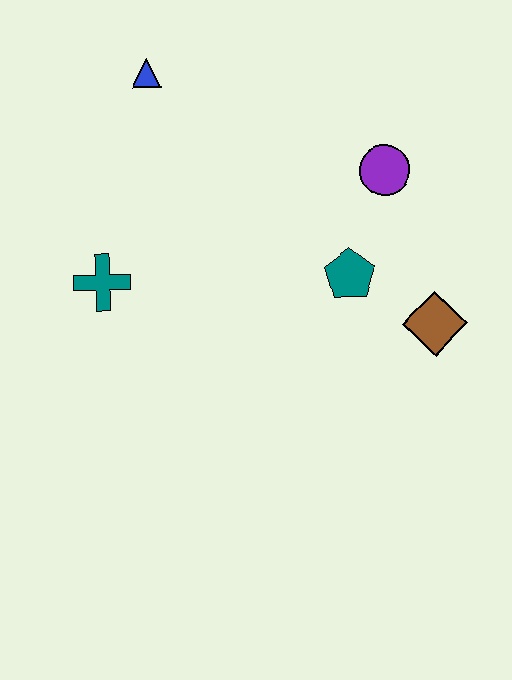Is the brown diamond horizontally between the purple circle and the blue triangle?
No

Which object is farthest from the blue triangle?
The brown diamond is farthest from the blue triangle.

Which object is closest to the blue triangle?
The teal cross is closest to the blue triangle.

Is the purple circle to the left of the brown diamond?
Yes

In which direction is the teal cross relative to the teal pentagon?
The teal cross is to the left of the teal pentagon.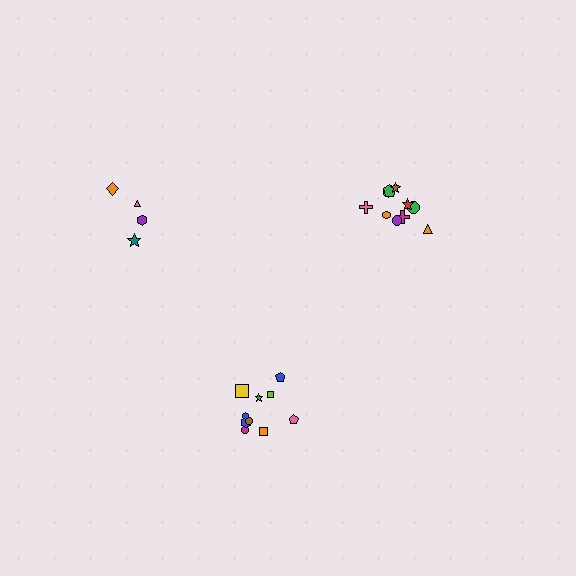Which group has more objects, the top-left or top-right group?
The top-right group.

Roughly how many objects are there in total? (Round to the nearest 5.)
Roughly 25 objects in total.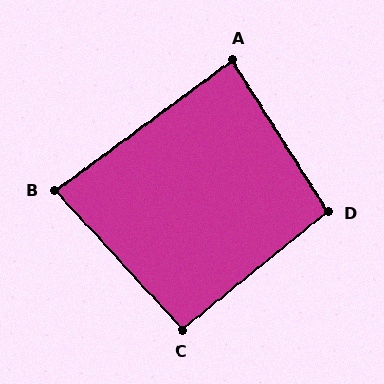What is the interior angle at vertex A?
Approximately 86 degrees (approximately right).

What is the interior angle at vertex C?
Approximately 94 degrees (approximately right).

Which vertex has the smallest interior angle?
B, at approximately 84 degrees.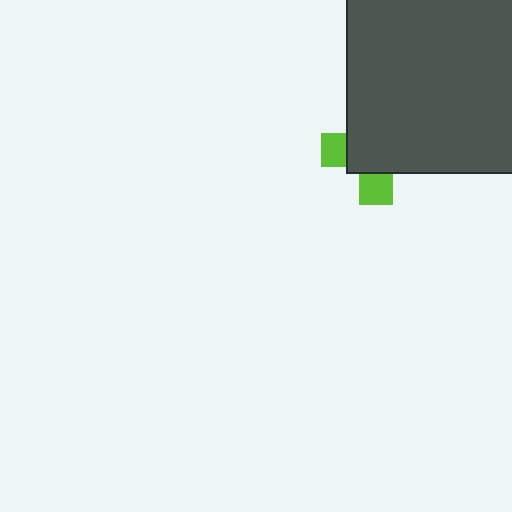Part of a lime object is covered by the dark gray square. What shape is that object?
It is a cross.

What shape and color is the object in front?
The object in front is a dark gray square.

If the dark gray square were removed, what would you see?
You would see the complete lime cross.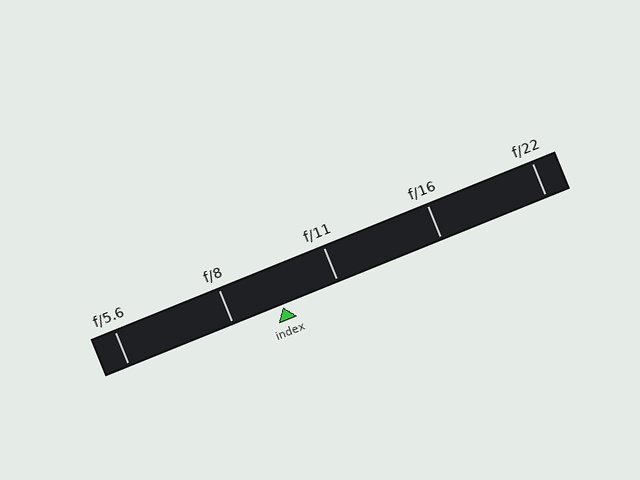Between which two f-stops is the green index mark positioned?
The index mark is between f/8 and f/11.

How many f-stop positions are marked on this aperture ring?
There are 5 f-stop positions marked.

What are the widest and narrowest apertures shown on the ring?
The widest aperture shown is f/5.6 and the narrowest is f/22.